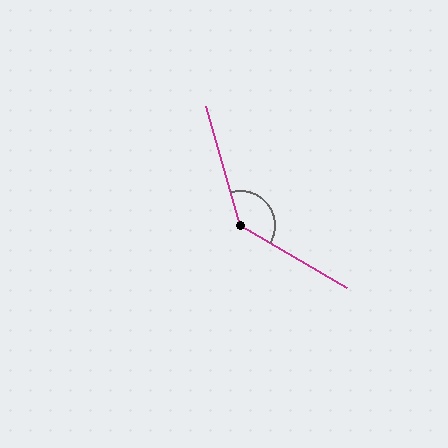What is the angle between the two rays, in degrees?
Approximately 136 degrees.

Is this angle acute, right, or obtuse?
It is obtuse.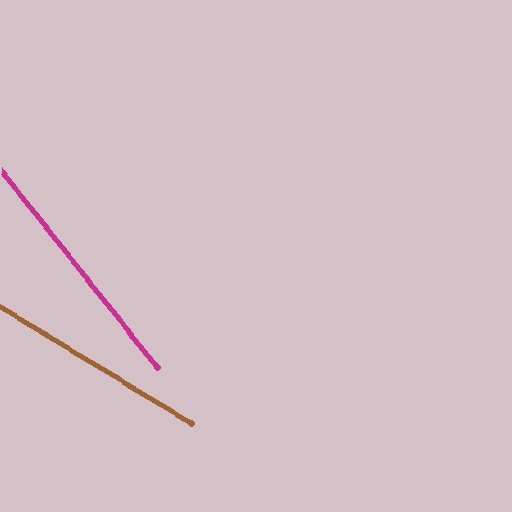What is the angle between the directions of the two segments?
Approximately 20 degrees.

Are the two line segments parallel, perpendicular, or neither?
Neither parallel nor perpendicular — they differ by about 20°.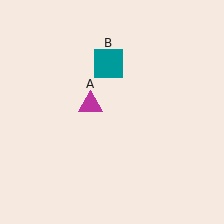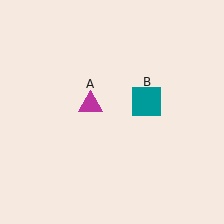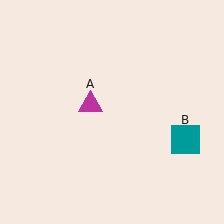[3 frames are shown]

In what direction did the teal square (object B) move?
The teal square (object B) moved down and to the right.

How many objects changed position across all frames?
1 object changed position: teal square (object B).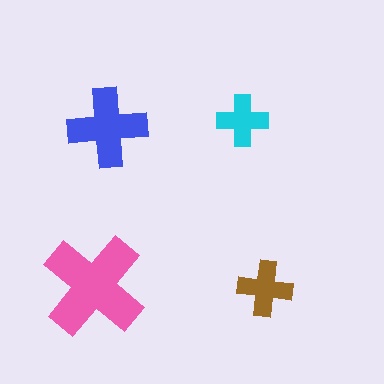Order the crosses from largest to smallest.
the pink one, the blue one, the brown one, the cyan one.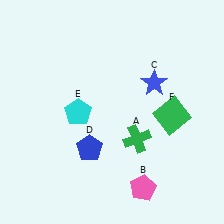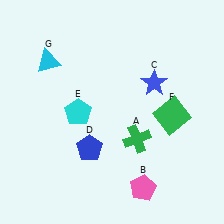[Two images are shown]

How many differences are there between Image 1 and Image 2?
There is 1 difference between the two images.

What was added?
A cyan triangle (G) was added in Image 2.